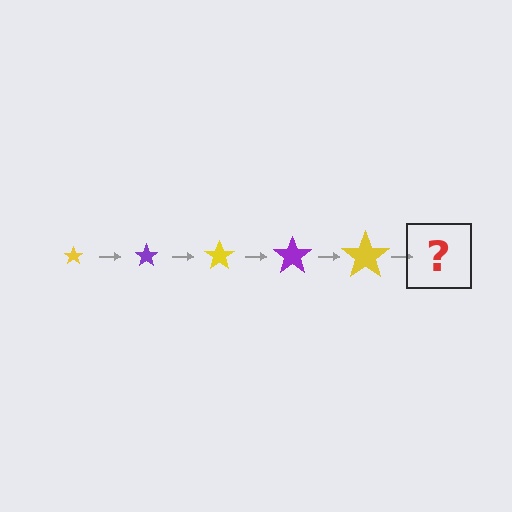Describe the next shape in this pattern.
It should be a purple star, larger than the previous one.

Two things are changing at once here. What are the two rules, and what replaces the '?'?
The two rules are that the star grows larger each step and the color cycles through yellow and purple. The '?' should be a purple star, larger than the previous one.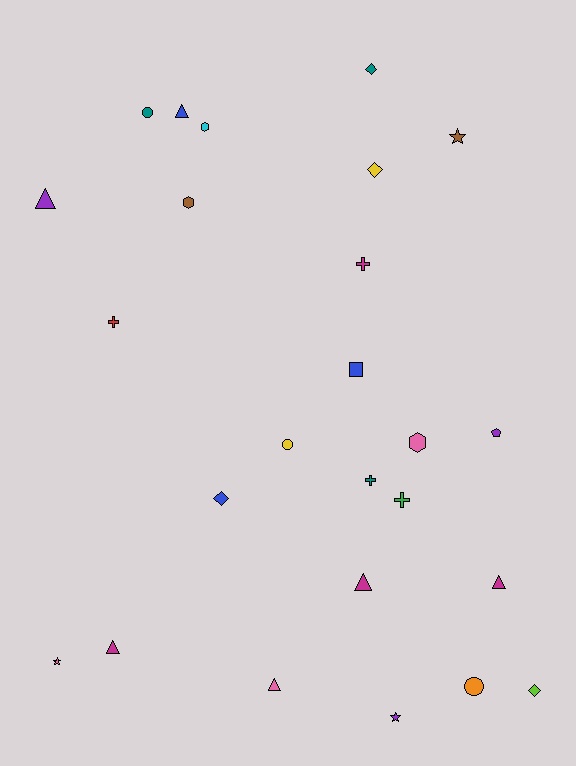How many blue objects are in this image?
There are 3 blue objects.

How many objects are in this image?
There are 25 objects.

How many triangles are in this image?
There are 6 triangles.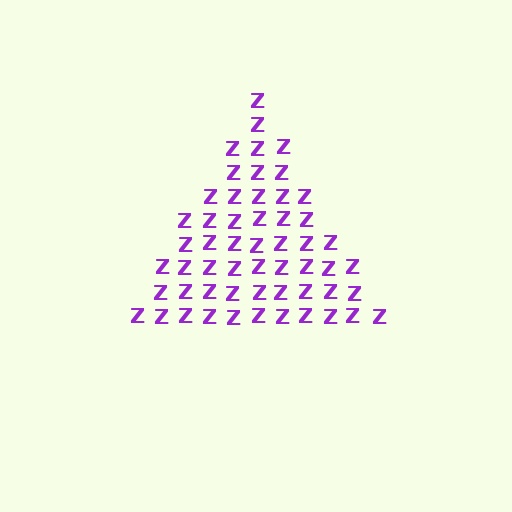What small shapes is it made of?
It is made of small letter Z's.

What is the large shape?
The large shape is a triangle.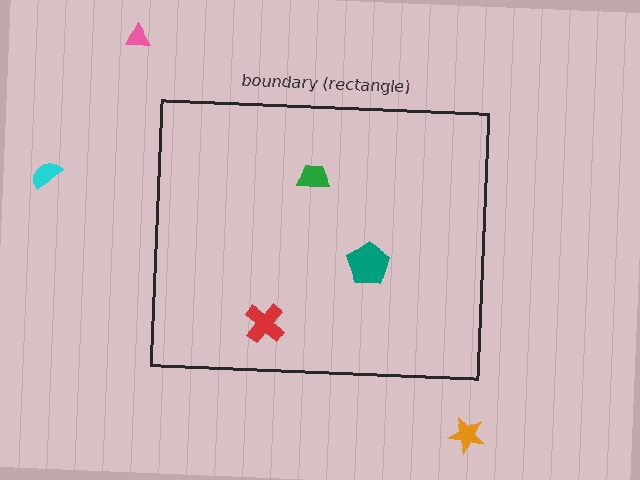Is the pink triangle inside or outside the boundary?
Outside.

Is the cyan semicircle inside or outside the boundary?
Outside.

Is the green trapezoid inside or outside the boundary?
Inside.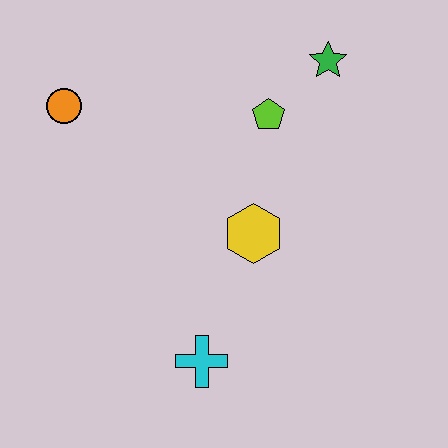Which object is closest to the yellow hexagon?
The lime pentagon is closest to the yellow hexagon.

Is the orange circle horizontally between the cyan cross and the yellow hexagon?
No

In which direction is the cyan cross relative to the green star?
The cyan cross is below the green star.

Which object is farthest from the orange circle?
The cyan cross is farthest from the orange circle.